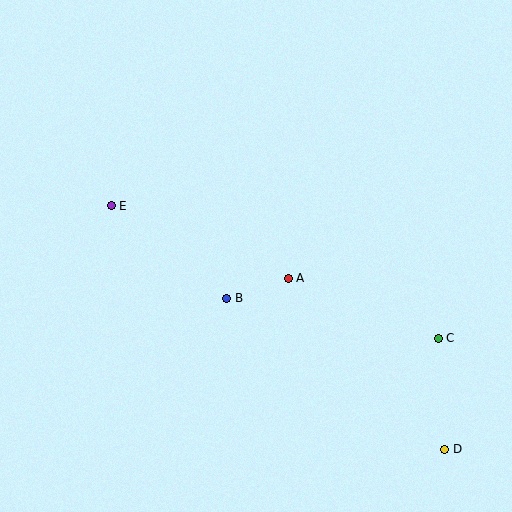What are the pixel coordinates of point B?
Point B is at (227, 298).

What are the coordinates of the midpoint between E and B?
The midpoint between E and B is at (169, 252).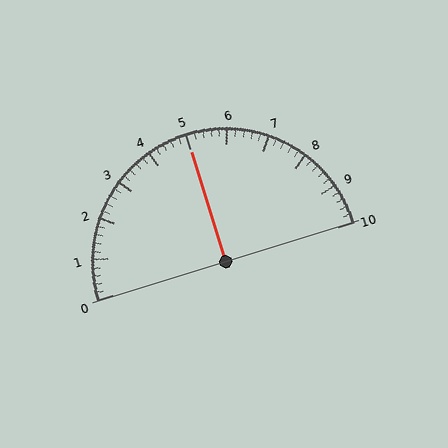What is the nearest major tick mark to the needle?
The nearest major tick mark is 5.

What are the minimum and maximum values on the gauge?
The gauge ranges from 0 to 10.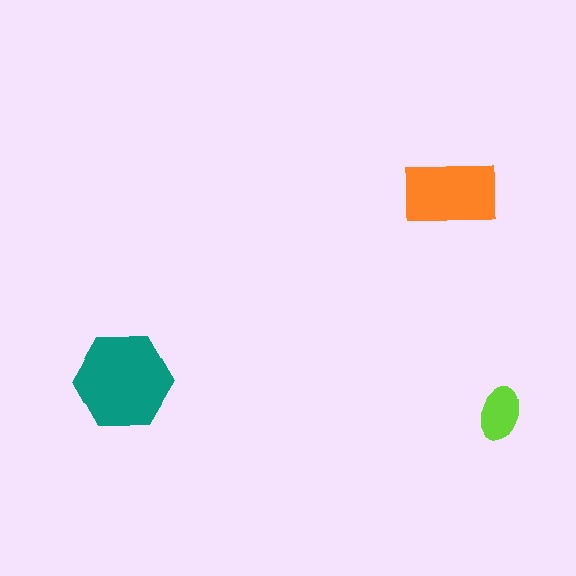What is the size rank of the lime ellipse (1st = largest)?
3rd.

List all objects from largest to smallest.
The teal hexagon, the orange rectangle, the lime ellipse.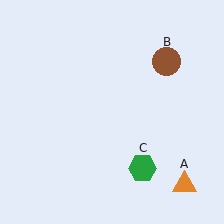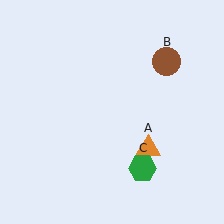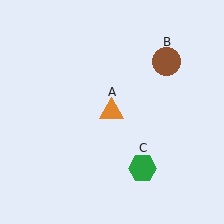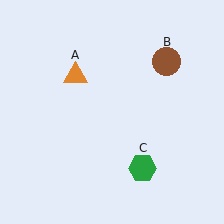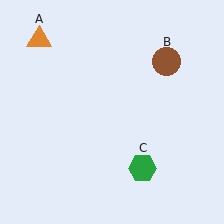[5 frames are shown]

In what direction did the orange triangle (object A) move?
The orange triangle (object A) moved up and to the left.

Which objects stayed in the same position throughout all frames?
Brown circle (object B) and green hexagon (object C) remained stationary.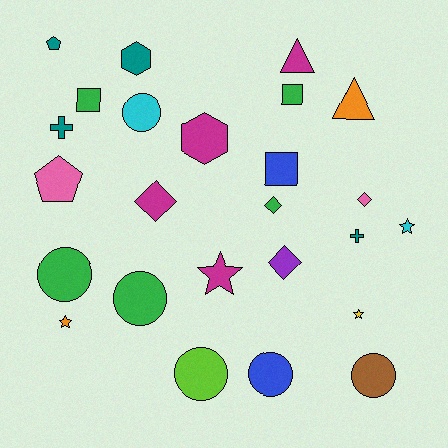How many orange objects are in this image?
There are 2 orange objects.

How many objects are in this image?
There are 25 objects.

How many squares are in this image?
There are 3 squares.